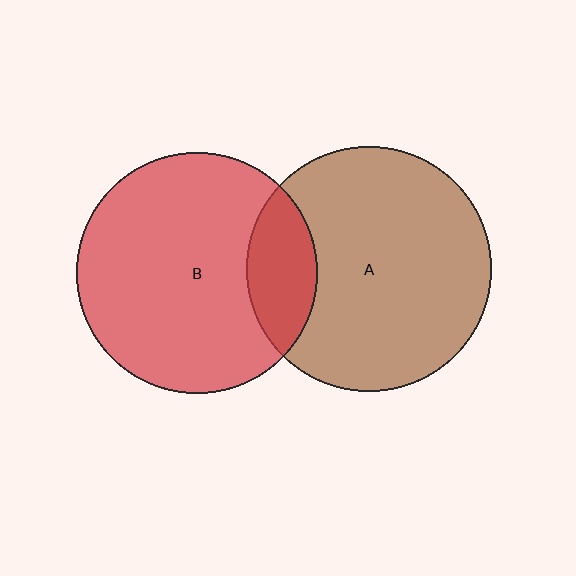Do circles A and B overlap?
Yes.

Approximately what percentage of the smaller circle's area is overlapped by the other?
Approximately 20%.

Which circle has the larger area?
Circle A (brown).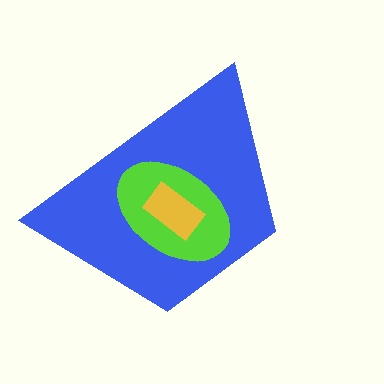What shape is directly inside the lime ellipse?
The yellow rectangle.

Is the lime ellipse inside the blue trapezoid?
Yes.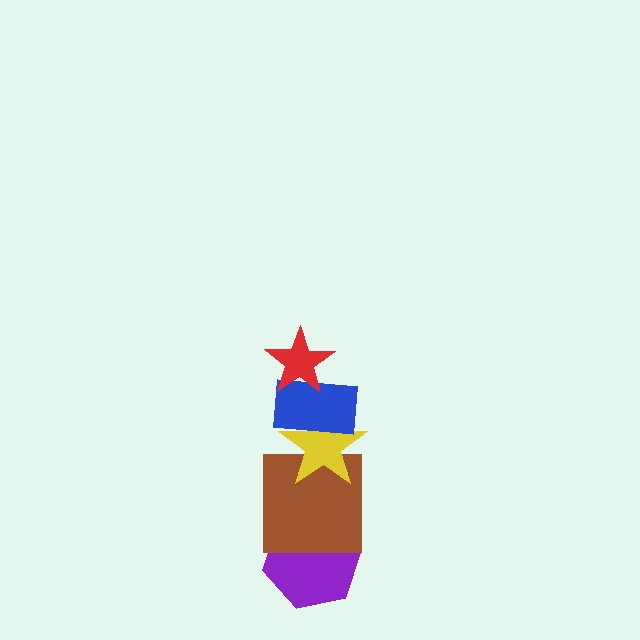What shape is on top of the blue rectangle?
The red star is on top of the blue rectangle.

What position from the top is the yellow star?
The yellow star is 3rd from the top.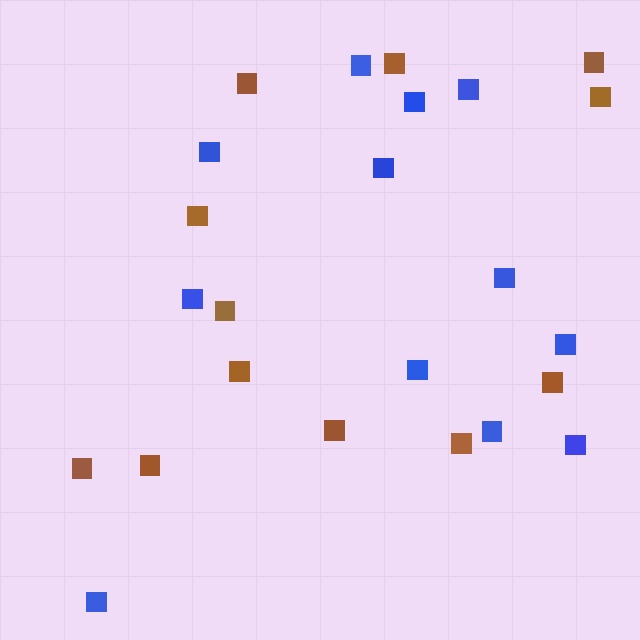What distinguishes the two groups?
There are 2 groups: one group of brown squares (12) and one group of blue squares (12).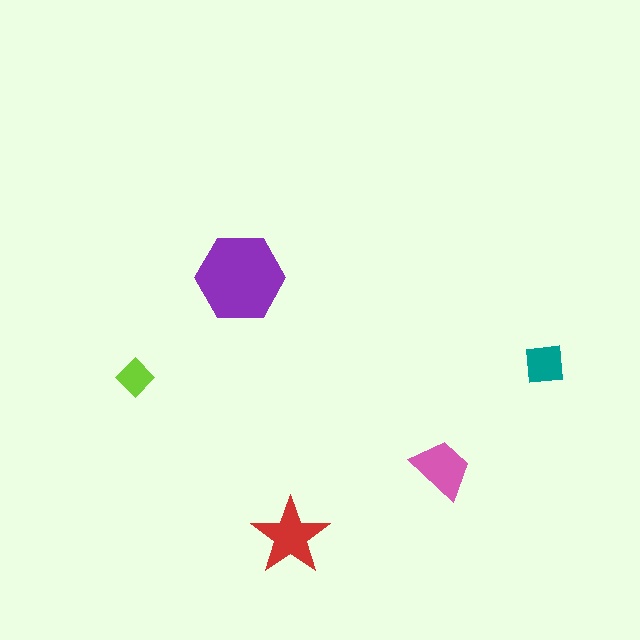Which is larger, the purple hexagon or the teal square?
The purple hexagon.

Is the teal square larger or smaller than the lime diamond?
Larger.